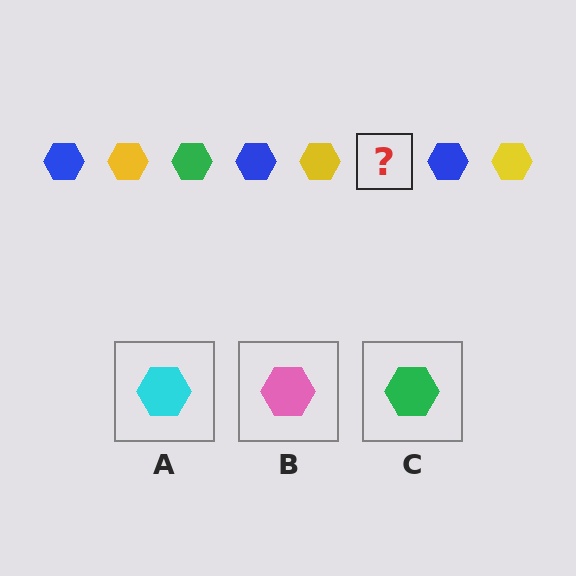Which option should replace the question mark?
Option C.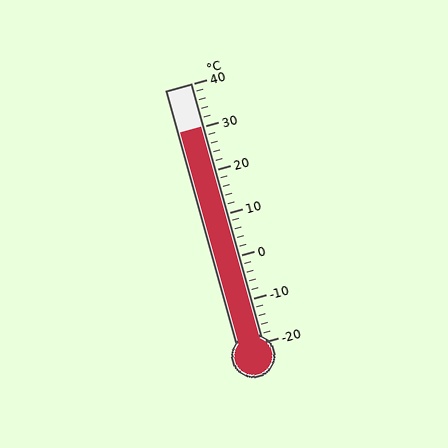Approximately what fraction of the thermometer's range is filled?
The thermometer is filled to approximately 85% of its range.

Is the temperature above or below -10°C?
The temperature is above -10°C.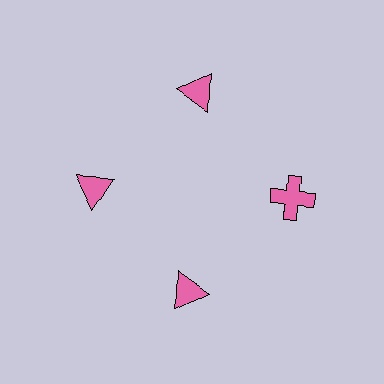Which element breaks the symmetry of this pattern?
The pink cross at roughly the 3 o'clock position breaks the symmetry. All other shapes are pink triangles.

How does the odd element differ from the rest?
It has a different shape: cross instead of triangle.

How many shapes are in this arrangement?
There are 4 shapes arranged in a ring pattern.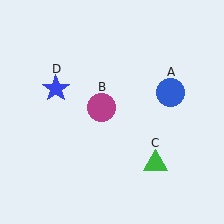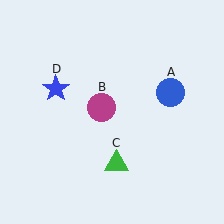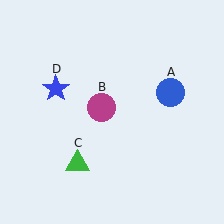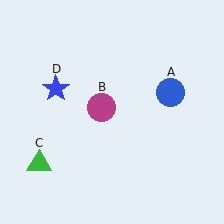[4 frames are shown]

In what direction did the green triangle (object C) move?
The green triangle (object C) moved left.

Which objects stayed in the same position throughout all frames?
Blue circle (object A) and magenta circle (object B) and blue star (object D) remained stationary.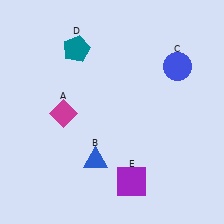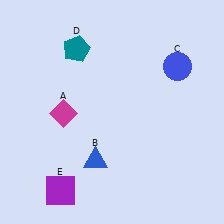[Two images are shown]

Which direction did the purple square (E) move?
The purple square (E) moved left.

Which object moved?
The purple square (E) moved left.